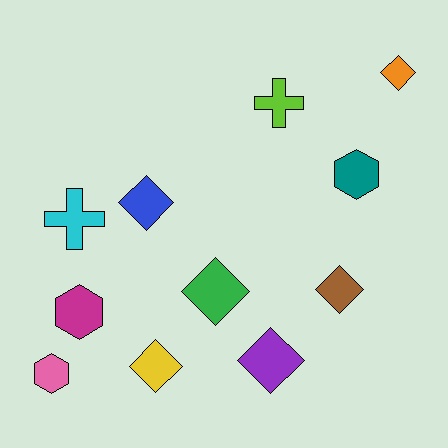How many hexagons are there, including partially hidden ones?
There are 3 hexagons.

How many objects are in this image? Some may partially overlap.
There are 11 objects.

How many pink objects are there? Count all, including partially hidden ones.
There is 1 pink object.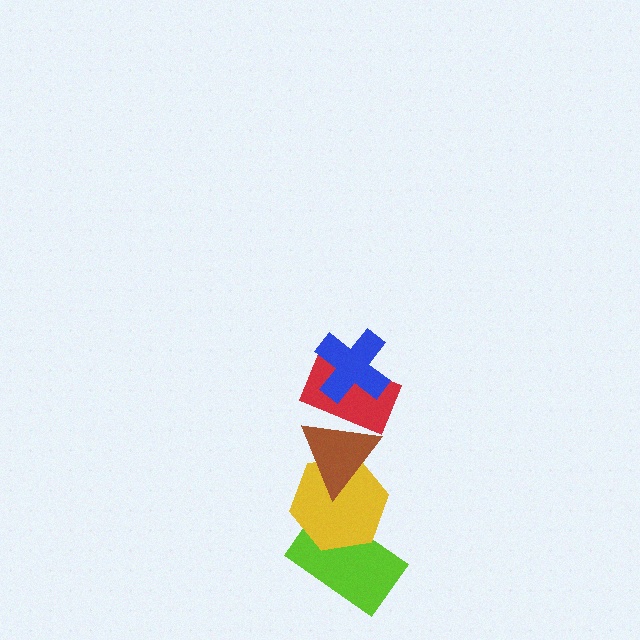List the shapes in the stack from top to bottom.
From top to bottom: the blue cross, the red rectangle, the brown triangle, the yellow hexagon, the lime rectangle.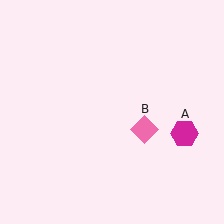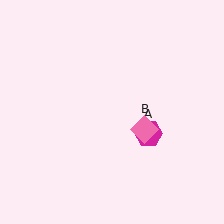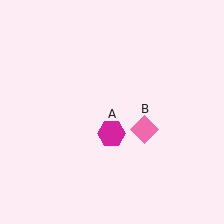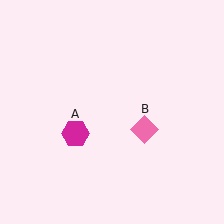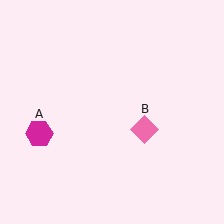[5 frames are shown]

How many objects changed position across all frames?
1 object changed position: magenta hexagon (object A).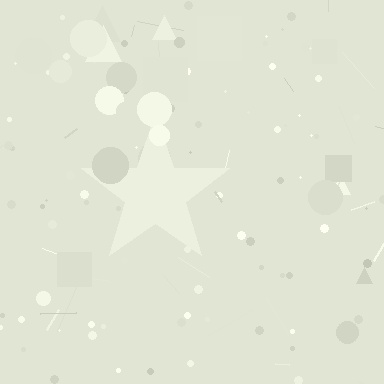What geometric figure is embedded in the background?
A star is embedded in the background.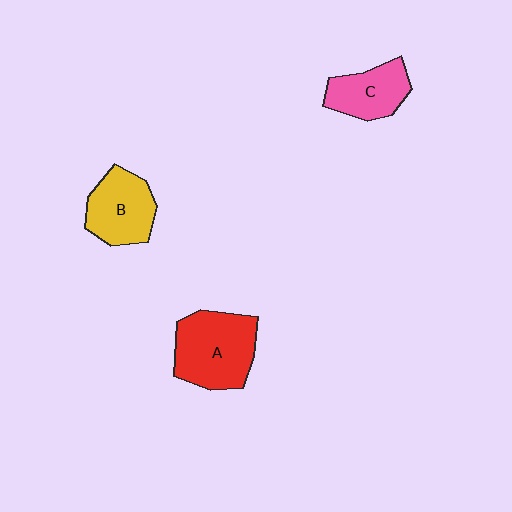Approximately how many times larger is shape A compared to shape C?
Approximately 1.5 times.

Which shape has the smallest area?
Shape C (pink).